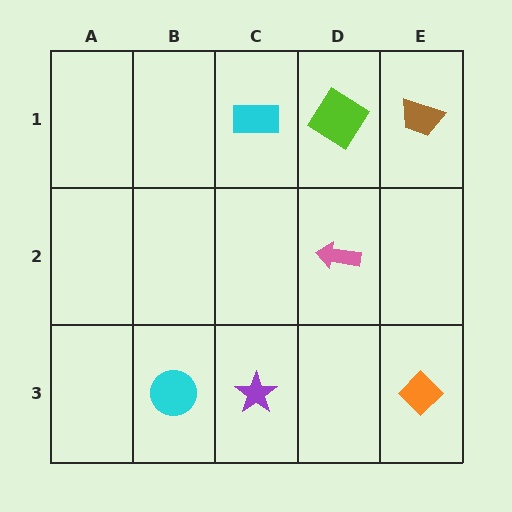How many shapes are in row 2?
1 shape.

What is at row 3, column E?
An orange diamond.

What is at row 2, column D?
A pink arrow.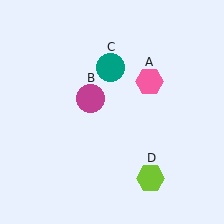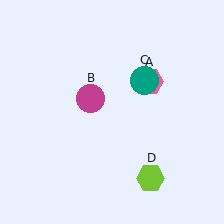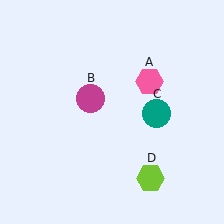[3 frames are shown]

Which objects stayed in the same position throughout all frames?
Pink hexagon (object A) and magenta circle (object B) and lime hexagon (object D) remained stationary.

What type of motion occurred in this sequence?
The teal circle (object C) rotated clockwise around the center of the scene.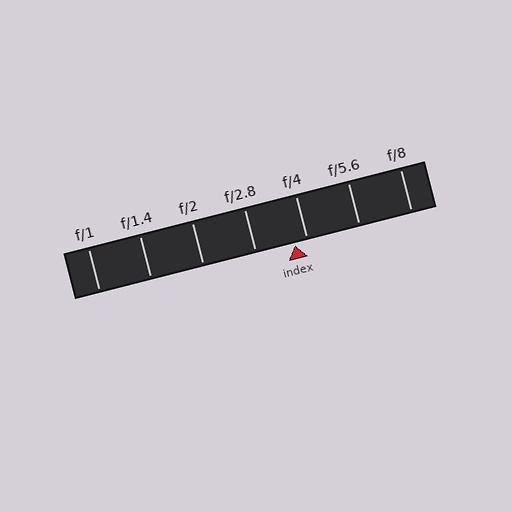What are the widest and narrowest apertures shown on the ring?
The widest aperture shown is f/1 and the narrowest is f/8.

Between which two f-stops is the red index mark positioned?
The index mark is between f/2.8 and f/4.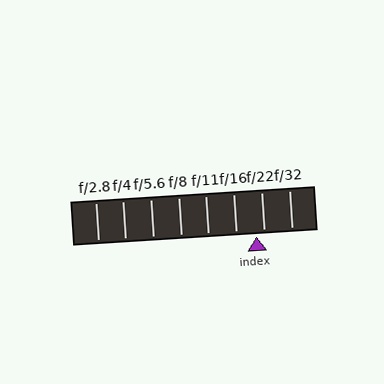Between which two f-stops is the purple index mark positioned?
The index mark is between f/16 and f/22.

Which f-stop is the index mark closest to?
The index mark is closest to f/22.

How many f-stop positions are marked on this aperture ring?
There are 8 f-stop positions marked.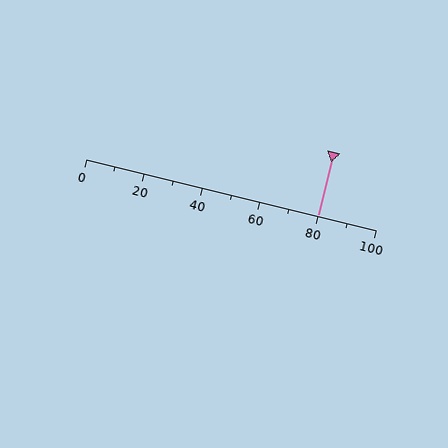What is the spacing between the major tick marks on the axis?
The major ticks are spaced 20 apart.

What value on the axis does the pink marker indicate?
The marker indicates approximately 80.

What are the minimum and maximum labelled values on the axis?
The axis runs from 0 to 100.